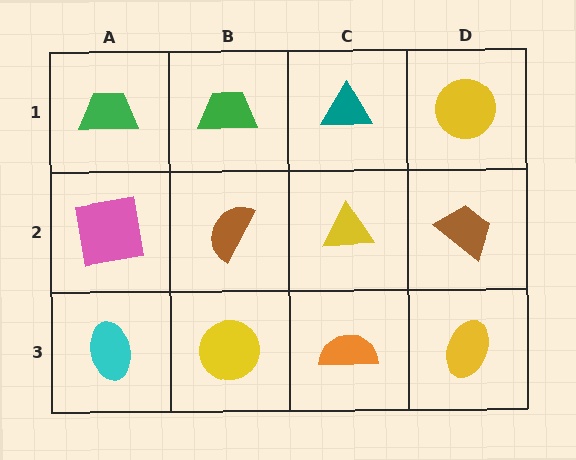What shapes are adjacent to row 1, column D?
A brown trapezoid (row 2, column D), a teal triangle (row 1, column C).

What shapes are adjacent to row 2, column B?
A green trapezoid (row 1, column B), a yellow circle (row 3, column B), a pink square (row 2, column A), a yellow triangle (row 2, column C).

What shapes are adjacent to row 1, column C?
A yellow triangle (row 2, column C), a green trapezoid (row 1, column B), a yellow circle (row 1, column D).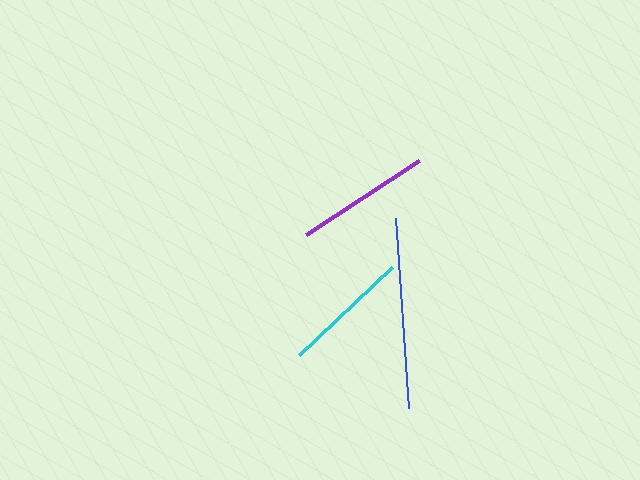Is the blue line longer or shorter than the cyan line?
The blue line is longer than the cyan line.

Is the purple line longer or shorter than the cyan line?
The purple line is longer than the cyan line.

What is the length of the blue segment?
The blue segment is approximately 191 pixels long.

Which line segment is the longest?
The blue line is the longest at approximately 191 pixels.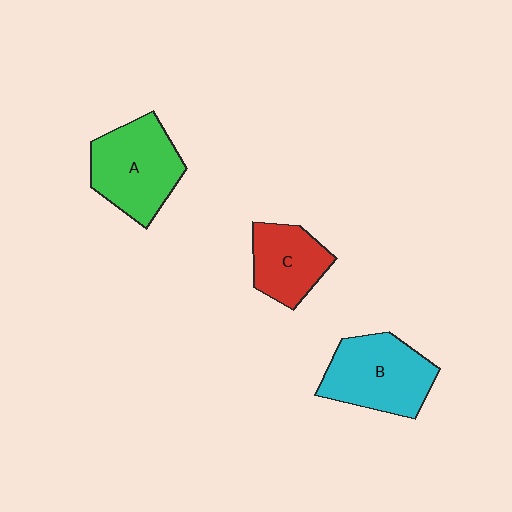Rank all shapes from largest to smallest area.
From largest to smallest: B (cyan), A (green), C (red).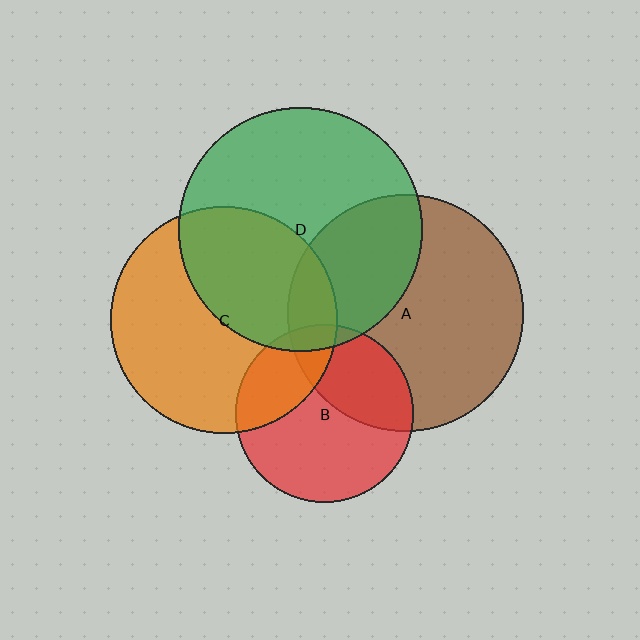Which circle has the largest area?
Circle D (green).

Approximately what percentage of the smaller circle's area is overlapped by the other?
Approximately 35%.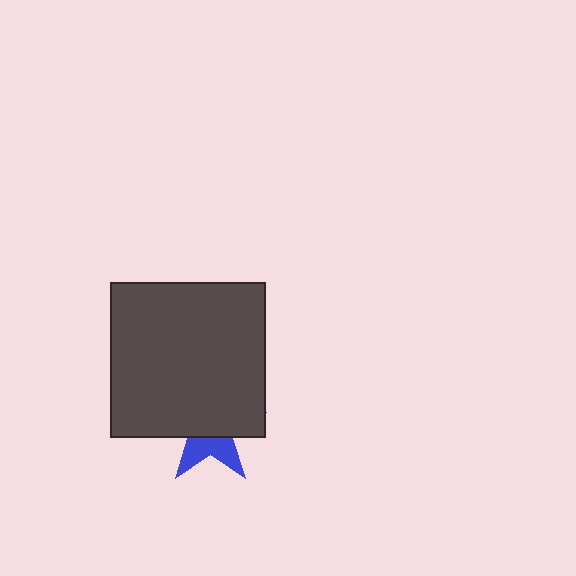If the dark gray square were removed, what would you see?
You would see the complete blue star.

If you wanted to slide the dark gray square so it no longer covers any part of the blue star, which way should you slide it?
Slide it up — that is the most direct way to separate the two shapes.